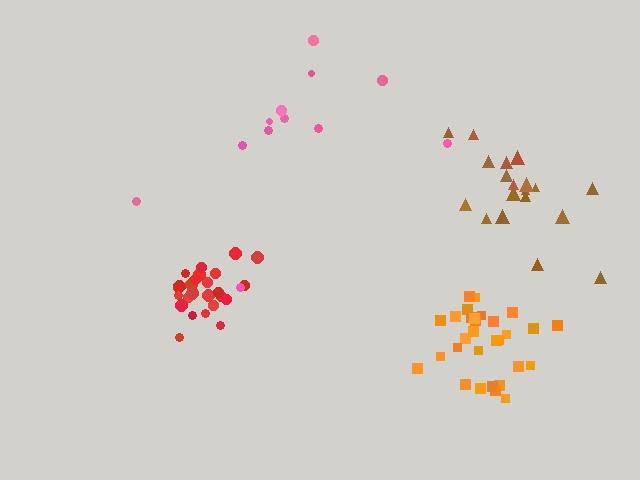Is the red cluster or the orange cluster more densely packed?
Red.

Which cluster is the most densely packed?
Red.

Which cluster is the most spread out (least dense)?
Pink.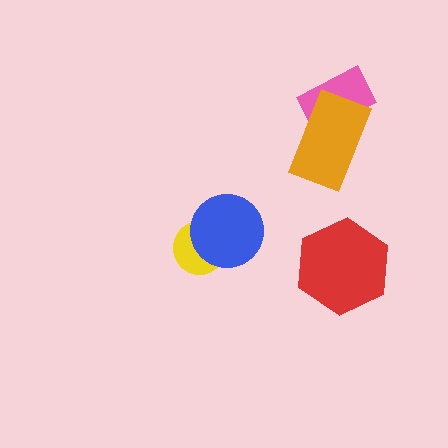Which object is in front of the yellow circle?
The blue circle is in front of the yellow circle.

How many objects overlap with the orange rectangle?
1 object overlaps with the orange rectangle.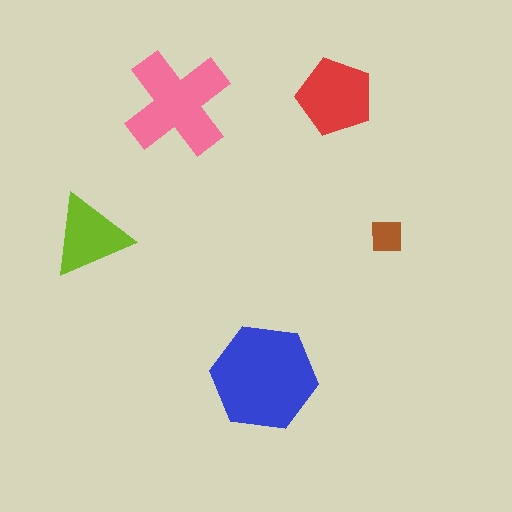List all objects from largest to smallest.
The blue hexagon, the pink cross, the red pentagon, the lime triangle, the brown square.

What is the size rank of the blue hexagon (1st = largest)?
1st.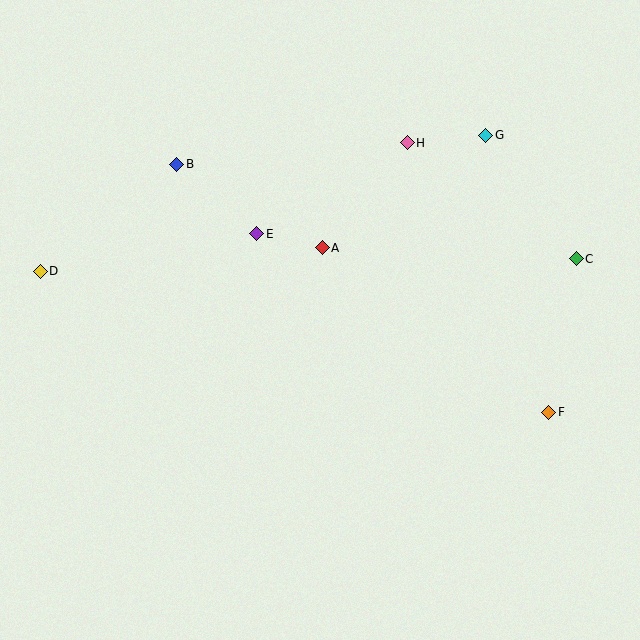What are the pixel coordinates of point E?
Point E is at (257, 234).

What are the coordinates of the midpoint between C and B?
The midpoint between C and B is at (377, 212).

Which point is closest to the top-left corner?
Point B is closest to the top-left corner.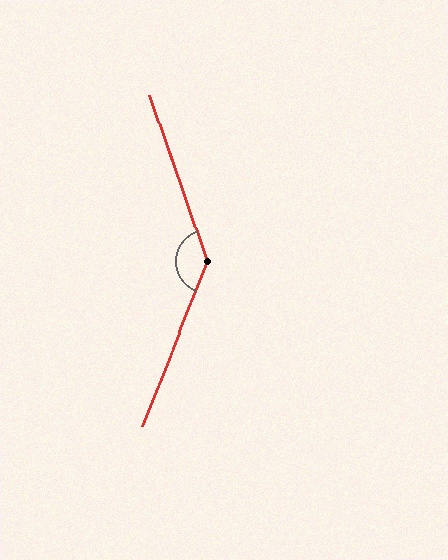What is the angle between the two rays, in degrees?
Approximately 140 degrees.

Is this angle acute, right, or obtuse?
It is obtuse.